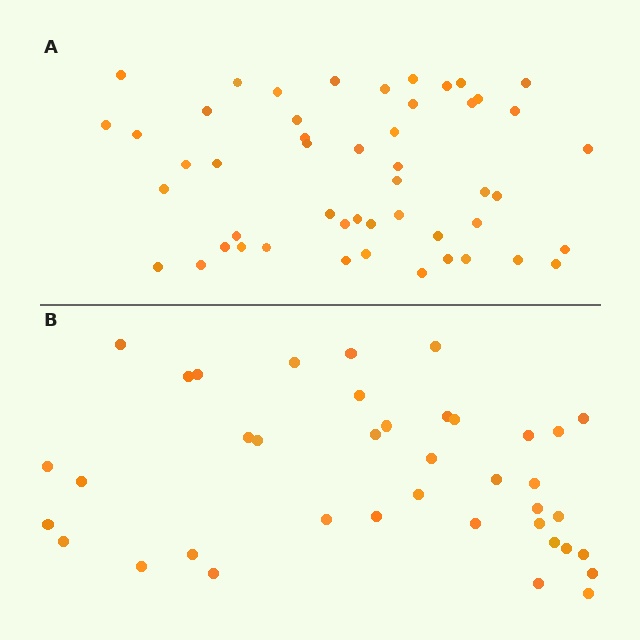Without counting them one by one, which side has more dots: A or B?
Region A (the top region) has more dots.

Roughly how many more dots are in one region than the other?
Region A has roughly 12 or so more dots than region B.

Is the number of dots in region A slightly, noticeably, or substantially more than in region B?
Region A has noticeably more, but not dramatically so. The ratio is roughly 1.3 to 1.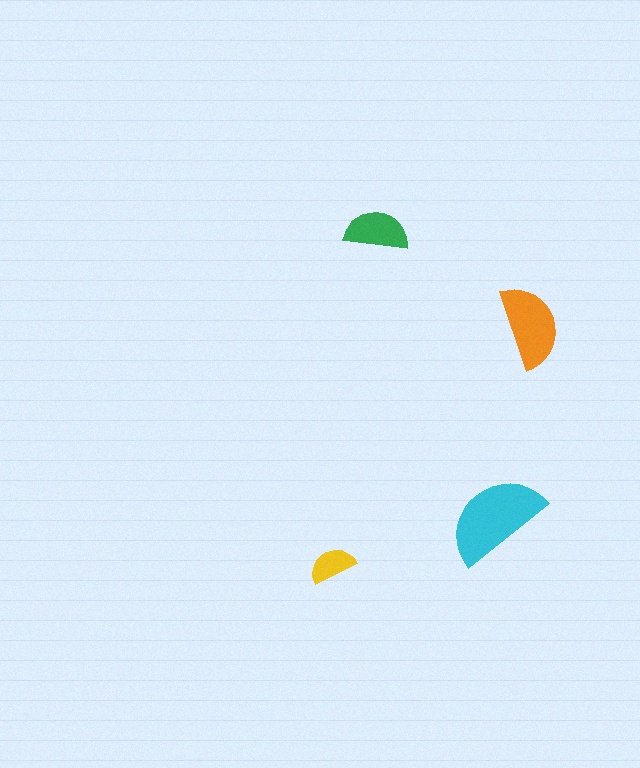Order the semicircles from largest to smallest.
the cyan one, the orange one, the green one, the yellow one.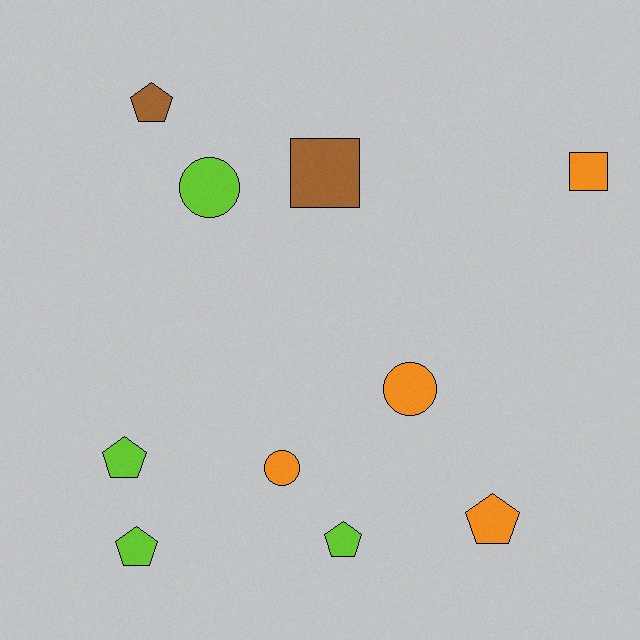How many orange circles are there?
There are 2 orange circles.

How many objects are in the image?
There are 10 objects.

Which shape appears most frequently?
Pentagon, with 5 objects.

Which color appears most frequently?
Orange, with 4 objects.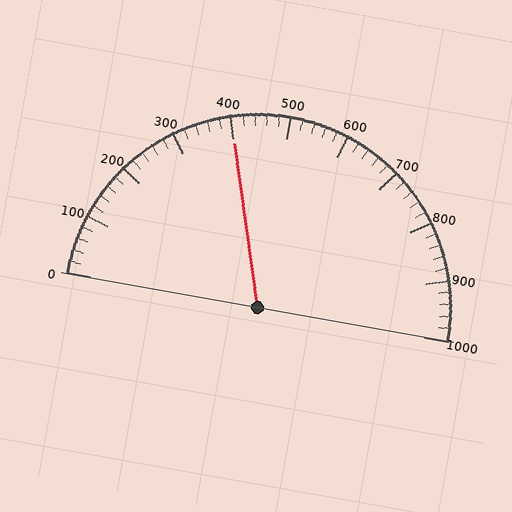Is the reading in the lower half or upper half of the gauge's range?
The reading is in the lower half of the range (0 to 1000).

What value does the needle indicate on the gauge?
The needle indicates approximately 400.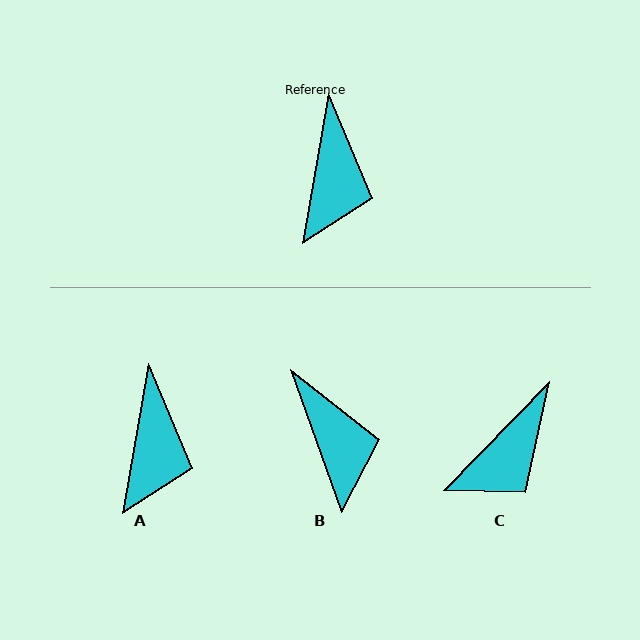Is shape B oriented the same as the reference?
No, it is off by about 29 degrees.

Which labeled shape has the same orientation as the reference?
A.